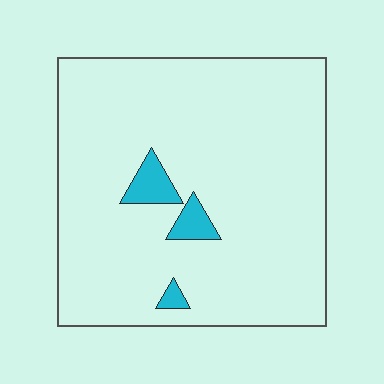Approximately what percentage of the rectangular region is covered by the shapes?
Approximately 5%.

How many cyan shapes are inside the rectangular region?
3.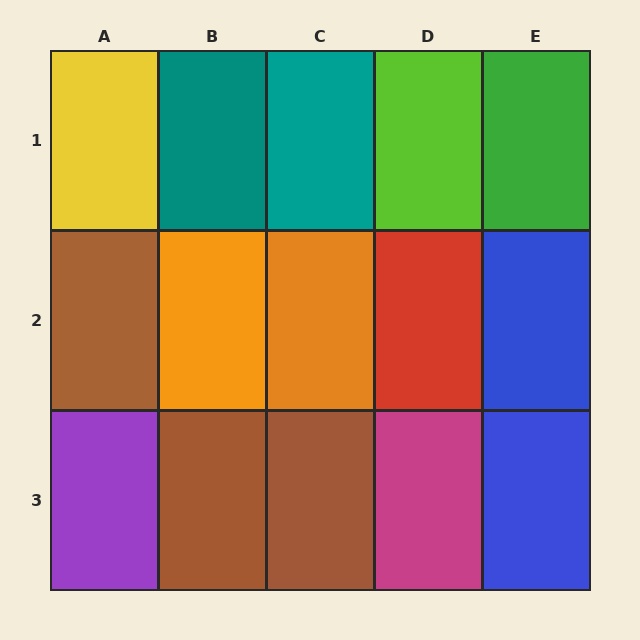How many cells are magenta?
1 cell is magenta.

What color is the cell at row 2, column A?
Brown.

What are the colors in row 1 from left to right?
Yellow, teal, teal, lime, green.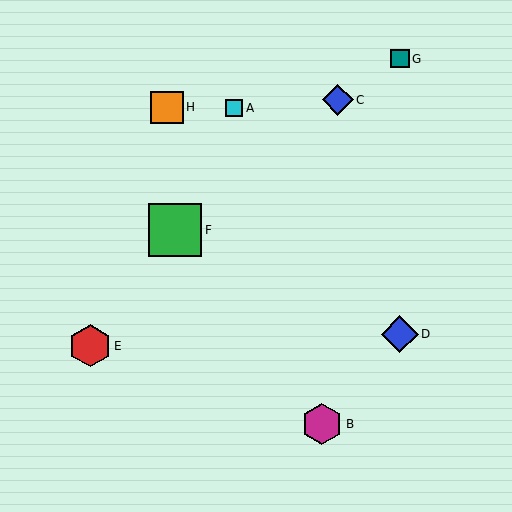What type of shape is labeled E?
Shape E is a red hexagon.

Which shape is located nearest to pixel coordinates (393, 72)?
The teal square (labeled G) at (400, 59) is nearest to that location.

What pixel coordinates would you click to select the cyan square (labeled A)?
Click at (234, 108) to select the cyan square A.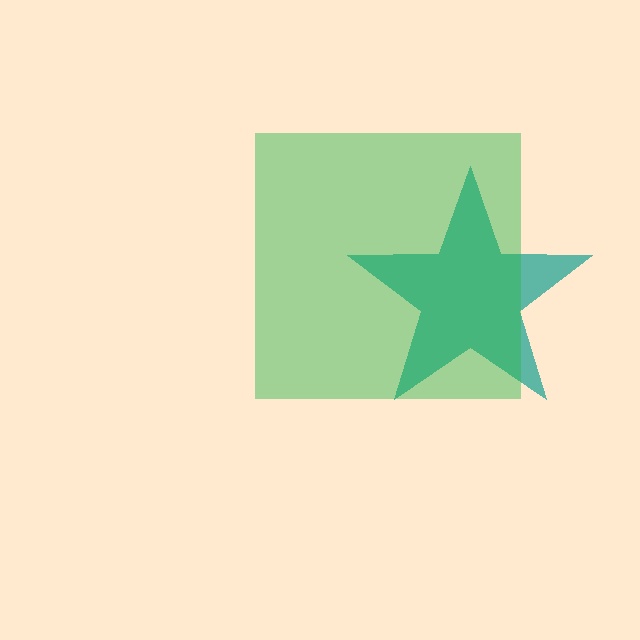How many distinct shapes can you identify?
There are 2 distinct shapes: a teal star, a green square.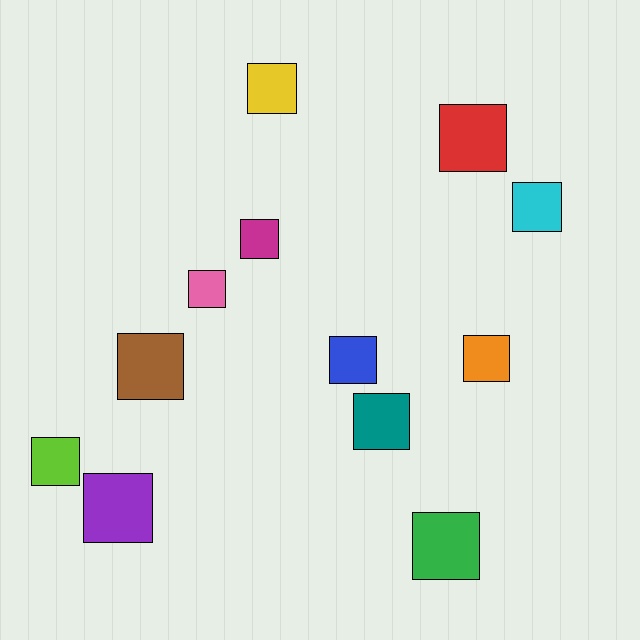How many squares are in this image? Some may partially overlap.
There are 12 squares.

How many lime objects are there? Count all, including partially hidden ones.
There is 1 lime object.